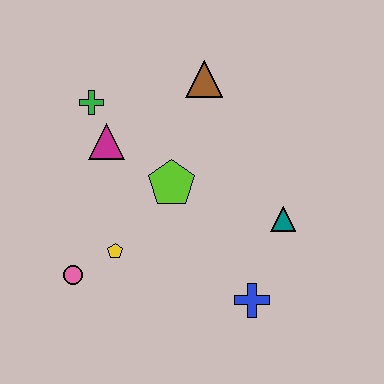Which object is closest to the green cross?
The magenta triangle is closest to the green cross.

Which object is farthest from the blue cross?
The green cross is farthest from the blue cross.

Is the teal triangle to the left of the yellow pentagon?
No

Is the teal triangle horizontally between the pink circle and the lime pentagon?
No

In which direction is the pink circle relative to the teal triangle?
The pink circle is to the left of the teal triangle.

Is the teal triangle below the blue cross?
No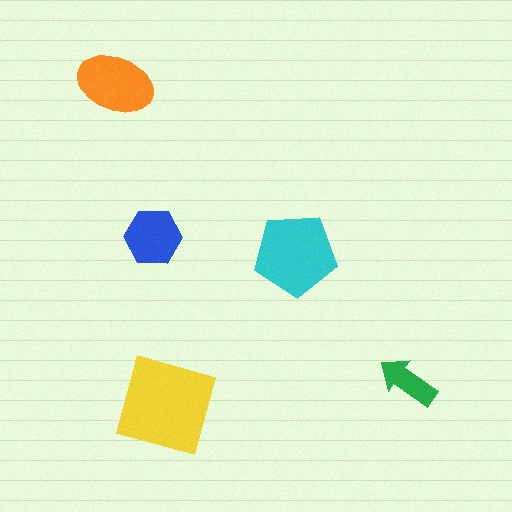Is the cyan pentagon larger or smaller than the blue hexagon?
Larger.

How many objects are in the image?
There are 5 objects in the image.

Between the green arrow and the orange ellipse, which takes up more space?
The orange ellipse.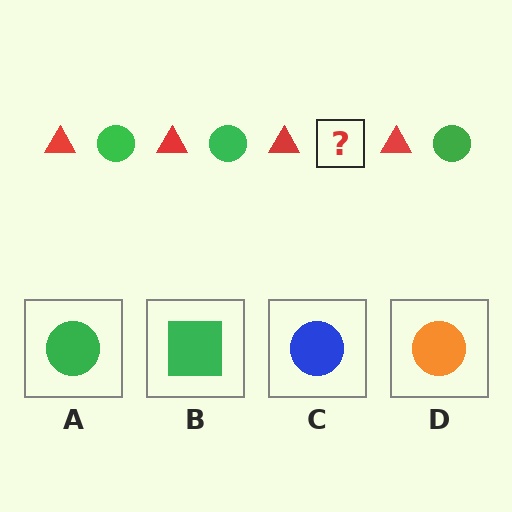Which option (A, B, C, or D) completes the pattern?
A.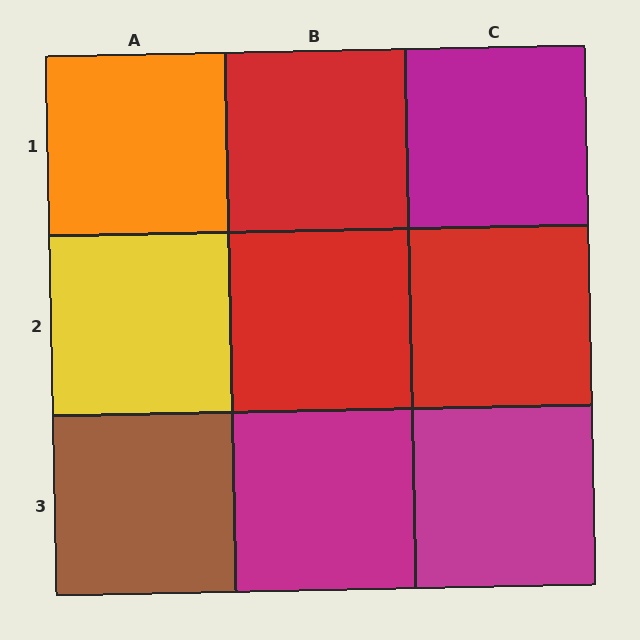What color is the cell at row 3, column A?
Brown.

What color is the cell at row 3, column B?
Magenta.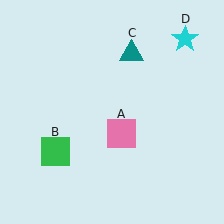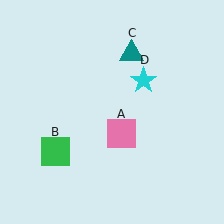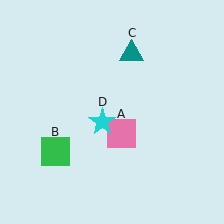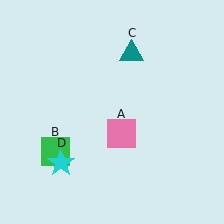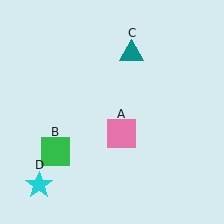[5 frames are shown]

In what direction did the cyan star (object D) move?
The cyan star (object D) moved down and to the left.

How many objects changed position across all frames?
1 object changed position: cyan star (object D).